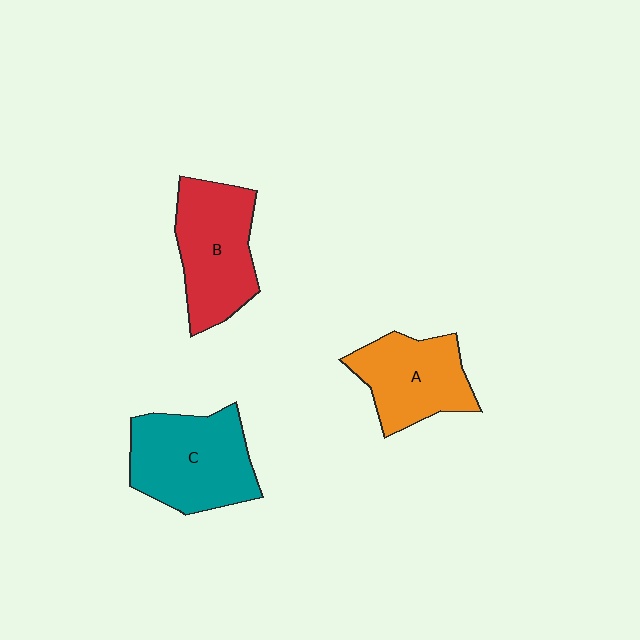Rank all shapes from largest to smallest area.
From largest to smallest: C (teal), B (red), A (orange).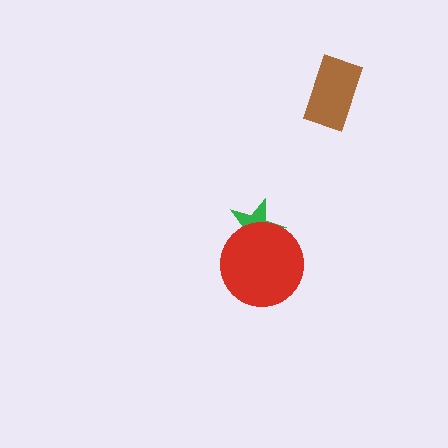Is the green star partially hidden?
Yes, it is partially covered by another shape.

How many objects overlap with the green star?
1 object overlaps with the green star.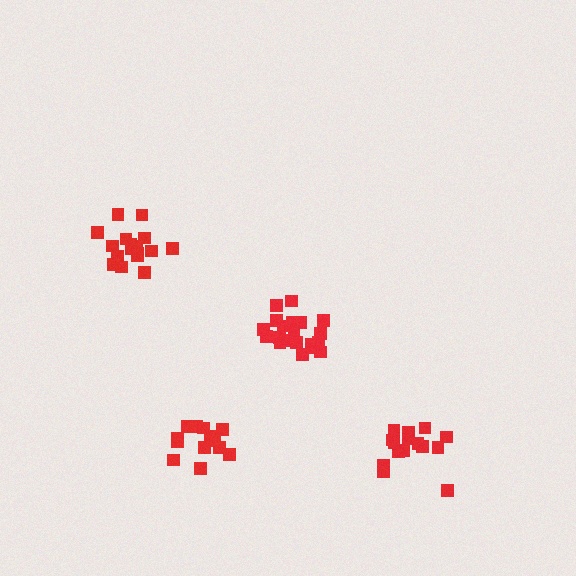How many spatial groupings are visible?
There are 4 spatial groupings.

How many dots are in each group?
Group 1: 14 dots, Group 2: 20 dots, Group 3: 17 dots, Group 4: 16 dots (67 total).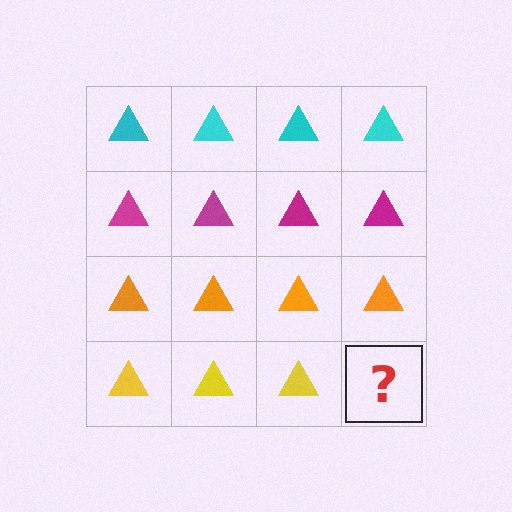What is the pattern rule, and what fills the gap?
The rule is that each row has a consistent color. The gap should be filled with a yellow triangle.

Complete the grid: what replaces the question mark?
The question mark should be replaced with a yellow triangle.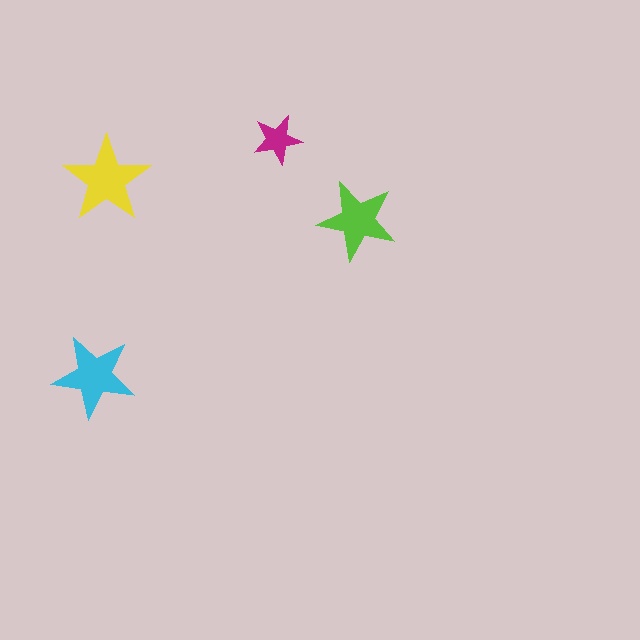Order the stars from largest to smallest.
the yellow one, the cyan one, the lime one, the magenta one.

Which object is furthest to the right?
The lime star is rightmost.